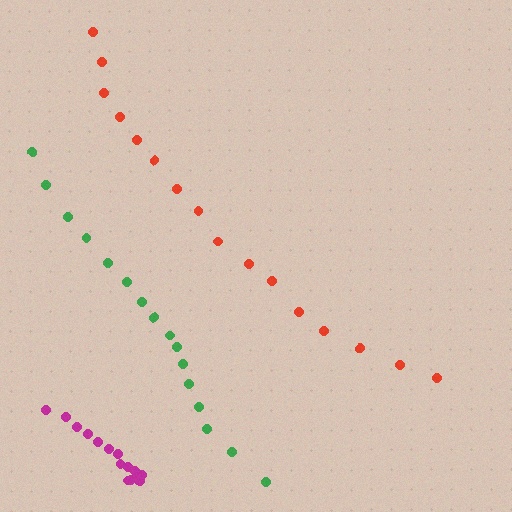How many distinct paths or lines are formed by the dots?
There are 3 distinct paths.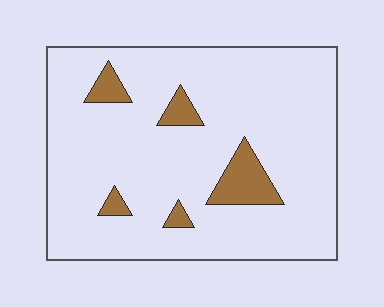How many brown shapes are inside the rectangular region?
5.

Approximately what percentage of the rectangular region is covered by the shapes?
Approximately 10%.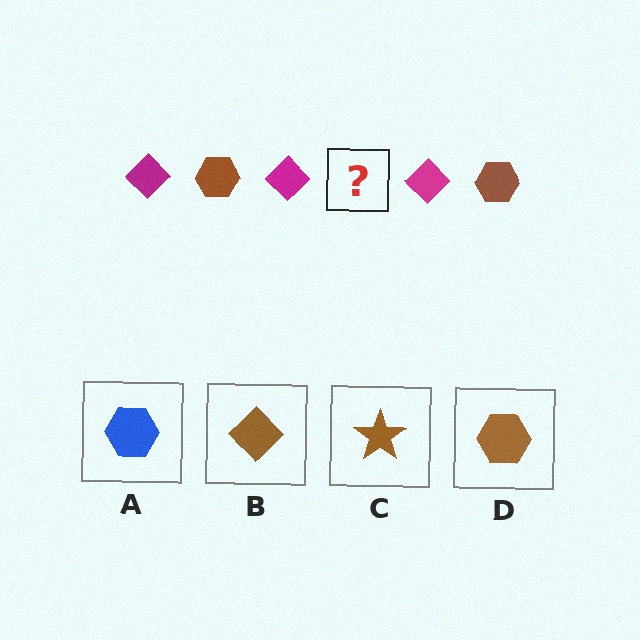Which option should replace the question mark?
Option D.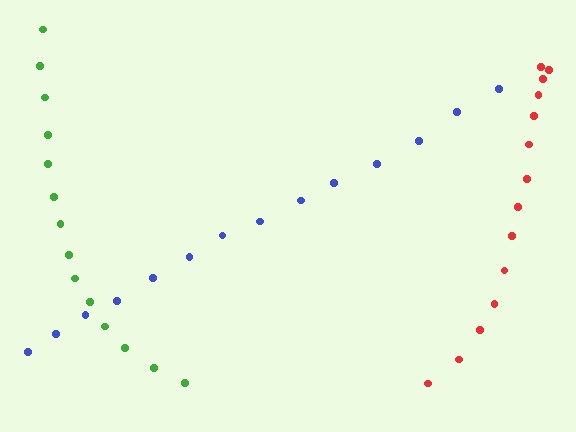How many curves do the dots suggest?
There are 3 distinct paths.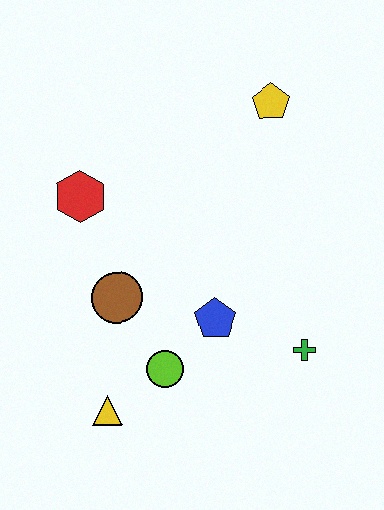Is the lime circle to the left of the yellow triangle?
No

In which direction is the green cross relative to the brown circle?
The green cross is to the right of the brown circle.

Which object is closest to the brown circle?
The lime circle is closest to the brown circle.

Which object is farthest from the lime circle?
The yellow pentagon is farthest from the lime circle.